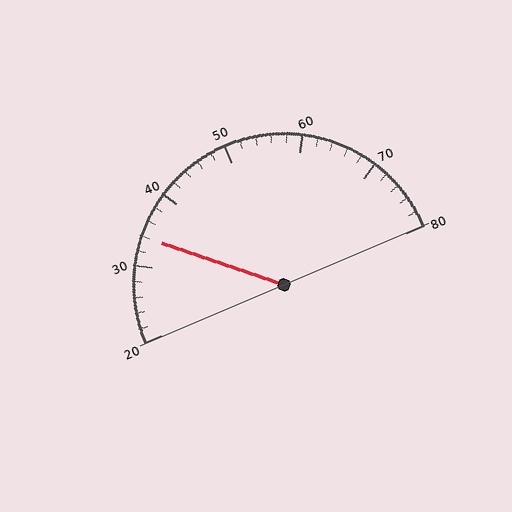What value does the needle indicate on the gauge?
The needle indicates approximately 34.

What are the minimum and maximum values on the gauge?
The gauge ranges from 20 to 80.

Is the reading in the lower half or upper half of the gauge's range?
The reading is in the lower half of the range (20 to 80).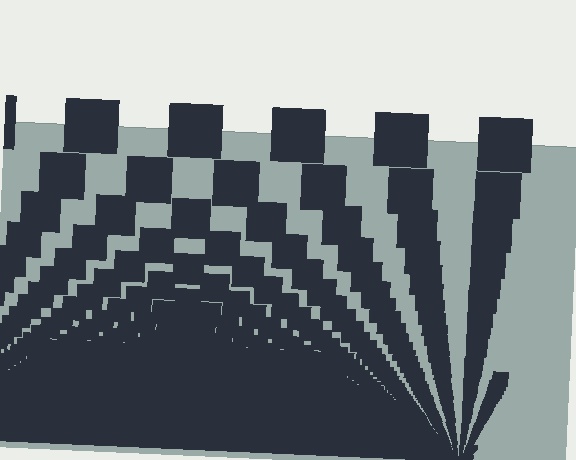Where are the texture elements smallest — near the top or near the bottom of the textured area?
Near the bottom.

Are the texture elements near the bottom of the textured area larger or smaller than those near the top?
Smaller. The gradient is inverted — elements near the bottom are smaller and denser.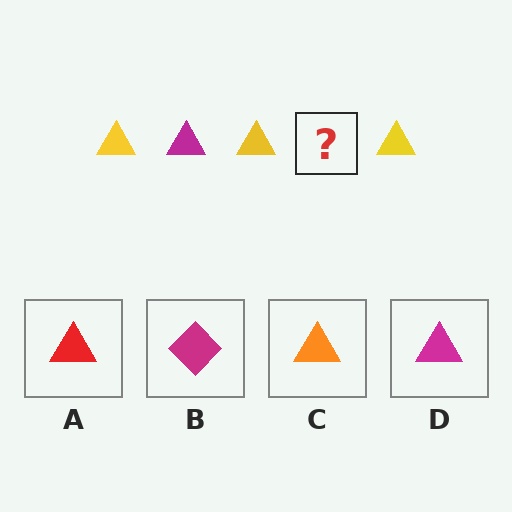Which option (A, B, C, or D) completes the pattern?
D.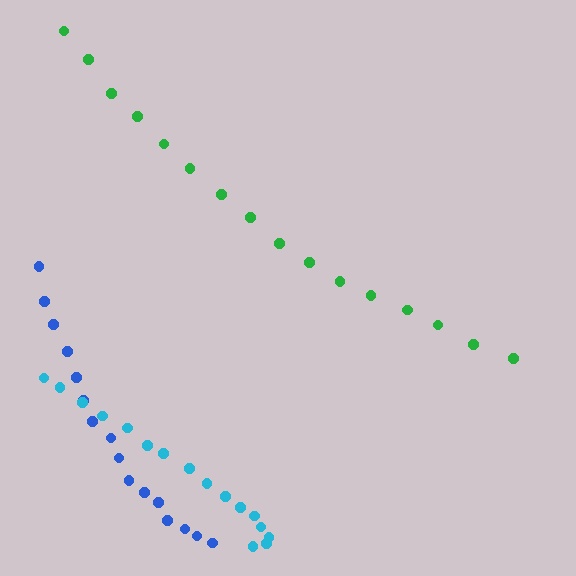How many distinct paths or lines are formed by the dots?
There are 3 distinct paths.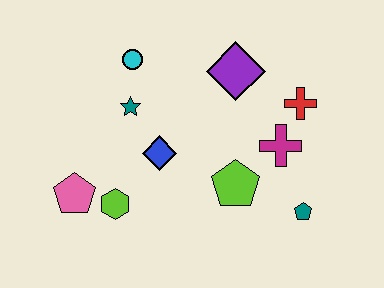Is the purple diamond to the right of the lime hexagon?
Yes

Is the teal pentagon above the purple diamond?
No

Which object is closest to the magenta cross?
The red cross is closest to the magenta cross.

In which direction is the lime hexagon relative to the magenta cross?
The lime hexagon is to the left of the magenta cross.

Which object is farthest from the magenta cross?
The pink pentagon is farthest from the magenta cross.